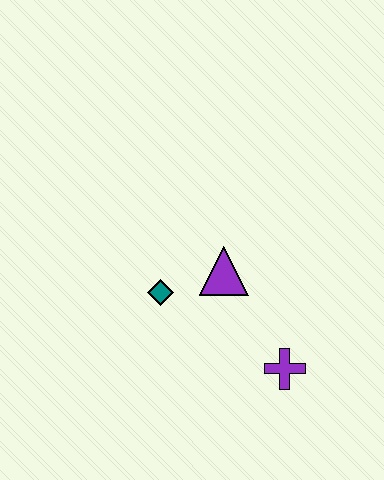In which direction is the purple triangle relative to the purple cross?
The purple triangle is above the purple cross.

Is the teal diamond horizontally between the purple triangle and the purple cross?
No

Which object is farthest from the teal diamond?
The purple cross is farthest from the teal diamond.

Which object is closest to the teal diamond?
The purple triangle is closest to the teal diamond.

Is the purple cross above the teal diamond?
No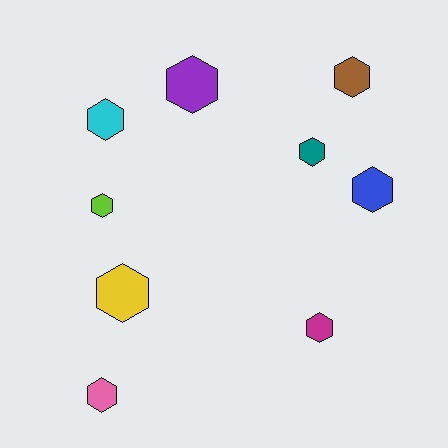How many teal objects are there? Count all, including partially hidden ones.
There is 1 teal object.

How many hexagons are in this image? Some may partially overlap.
There are 9 hexagons.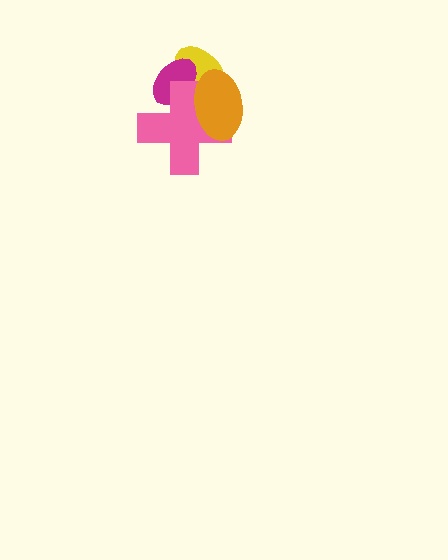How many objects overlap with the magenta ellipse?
3 objects overlap with the magenta ellipse.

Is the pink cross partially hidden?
Yes, it is partially covered by another shape.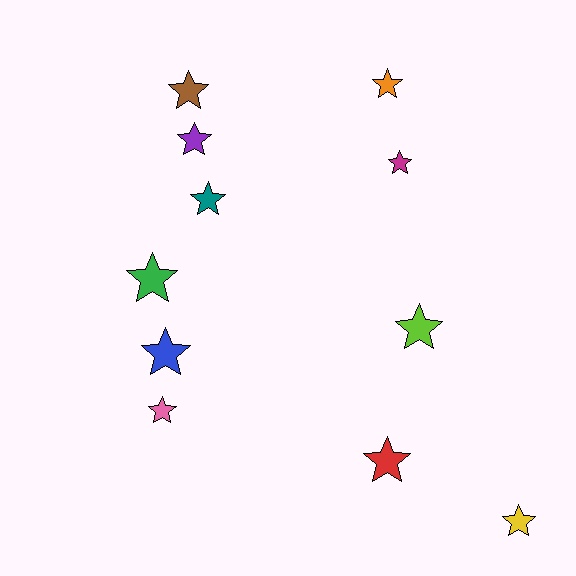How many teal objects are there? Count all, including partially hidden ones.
There is 1 teal object.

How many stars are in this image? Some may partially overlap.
There are 11 stars.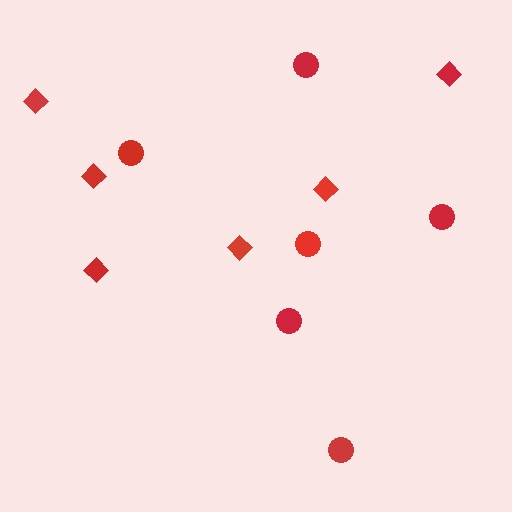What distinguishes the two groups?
There are 2 groups: one group of diamonds (6) and one group of circles (6).